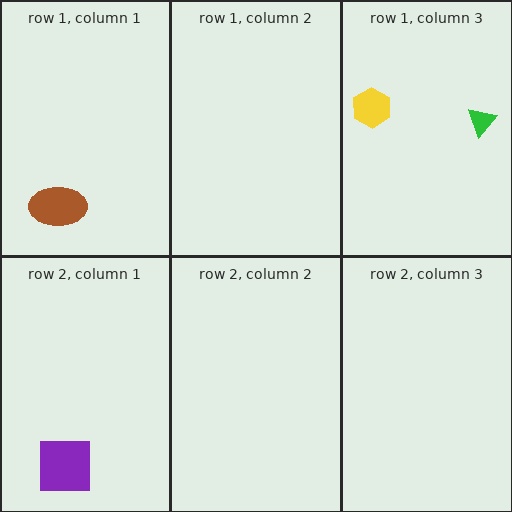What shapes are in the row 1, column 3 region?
The yellow hexagon, the green triangle.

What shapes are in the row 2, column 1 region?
The purple square.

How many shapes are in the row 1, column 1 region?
1.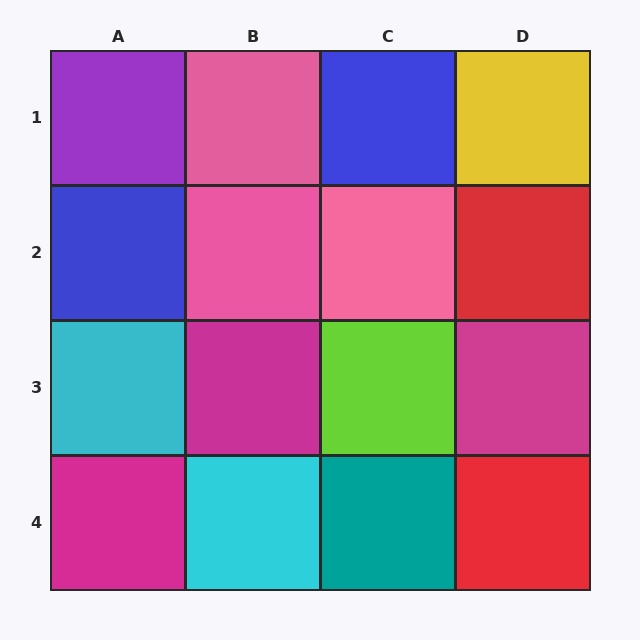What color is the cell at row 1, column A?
Purple.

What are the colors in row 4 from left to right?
Magenta, cyan, teal, red.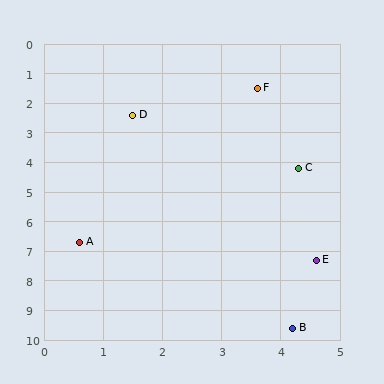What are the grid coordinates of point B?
Point B is at approximately (4.2, 9.6).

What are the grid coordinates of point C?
Point C is at approximately (4.3, 4.2).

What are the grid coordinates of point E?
Point E is at approximately (4.6, 7.3).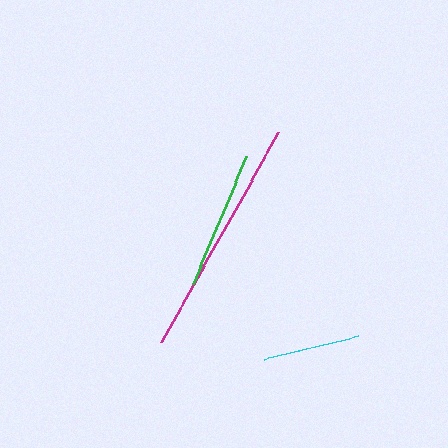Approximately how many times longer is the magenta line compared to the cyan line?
The magenta line is approximately 2.5 times the length of the cyan line.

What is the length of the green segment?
The green segment is approximately 140 pixels long.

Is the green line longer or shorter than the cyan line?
The green line is longer than the cyan line.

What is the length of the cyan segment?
The cyan segment is approximately 97 pixels long.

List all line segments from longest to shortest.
From longest to shortest: magenta, green, cyan.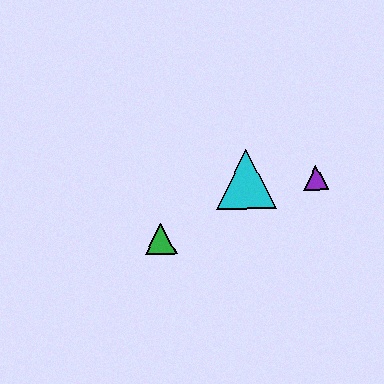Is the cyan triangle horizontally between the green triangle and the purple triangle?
Yes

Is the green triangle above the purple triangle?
No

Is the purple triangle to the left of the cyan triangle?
No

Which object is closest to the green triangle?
The cyan triangle is closest to the green triangle.